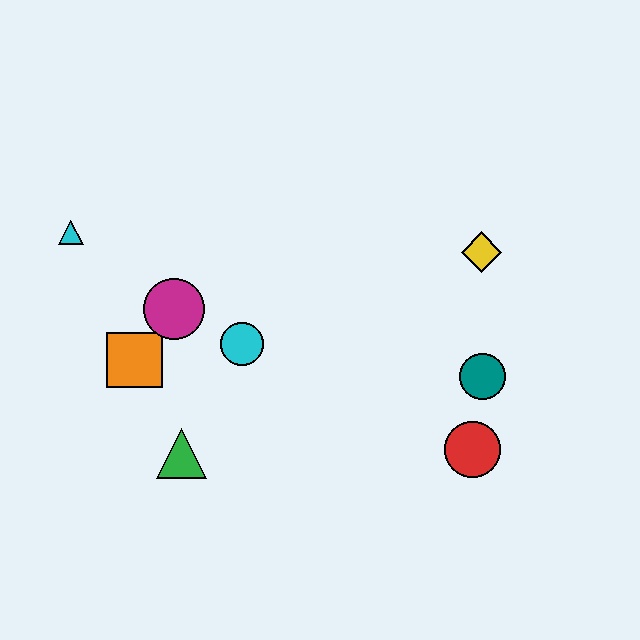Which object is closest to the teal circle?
The red circle is closest to the teal circle.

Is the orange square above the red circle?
Yes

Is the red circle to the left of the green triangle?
No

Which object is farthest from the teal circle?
The cyan triangle is farthest from the teal circle.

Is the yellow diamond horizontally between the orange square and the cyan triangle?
No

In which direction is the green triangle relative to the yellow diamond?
The green triangle is to the left of the yellow diamond.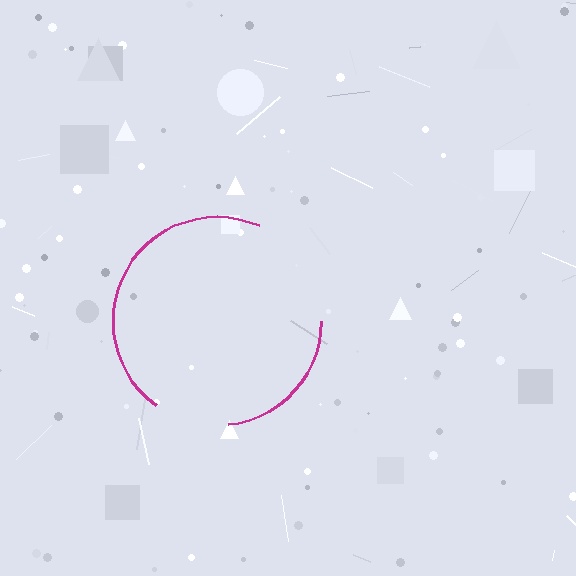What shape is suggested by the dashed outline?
The dashed outline suggests a circle.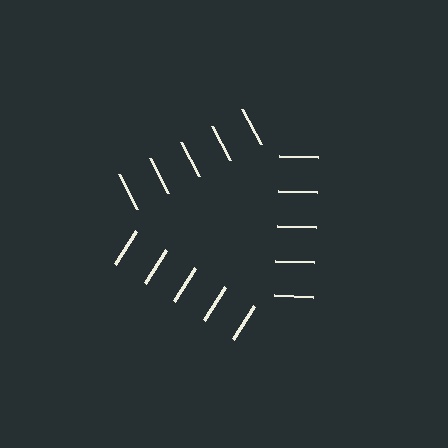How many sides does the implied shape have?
3 sides — the line-ends trace a triangle.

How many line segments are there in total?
15 — 5 along each of the 3 edges.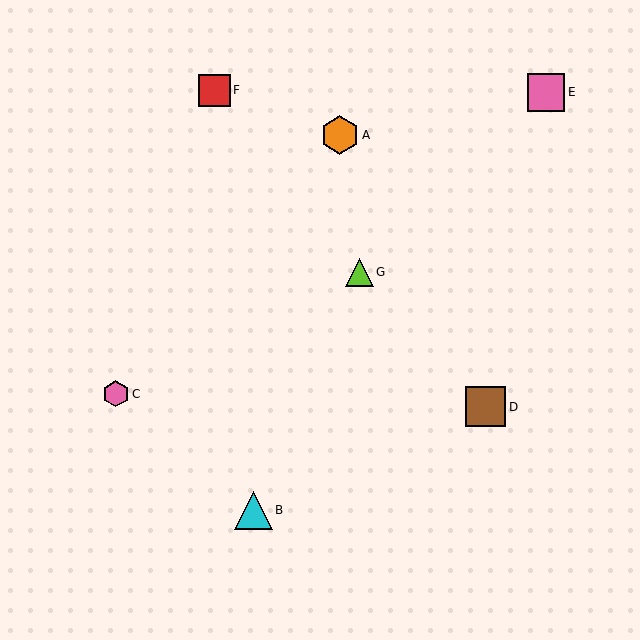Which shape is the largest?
The brown square (labeled D) is the largest.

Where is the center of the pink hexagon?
The center of the pink hexagon is at (116, 394).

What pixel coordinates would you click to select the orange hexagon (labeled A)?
Click at (340, 135) to select the orange hexagon A.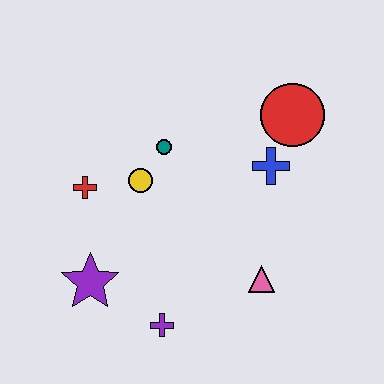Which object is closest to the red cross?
The yellow circle is closest to the red cross.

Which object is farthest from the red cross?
The red circle is farthest from the red cross.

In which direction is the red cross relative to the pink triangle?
The red cross is to the left of the pink triangle.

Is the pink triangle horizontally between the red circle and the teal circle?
Yes